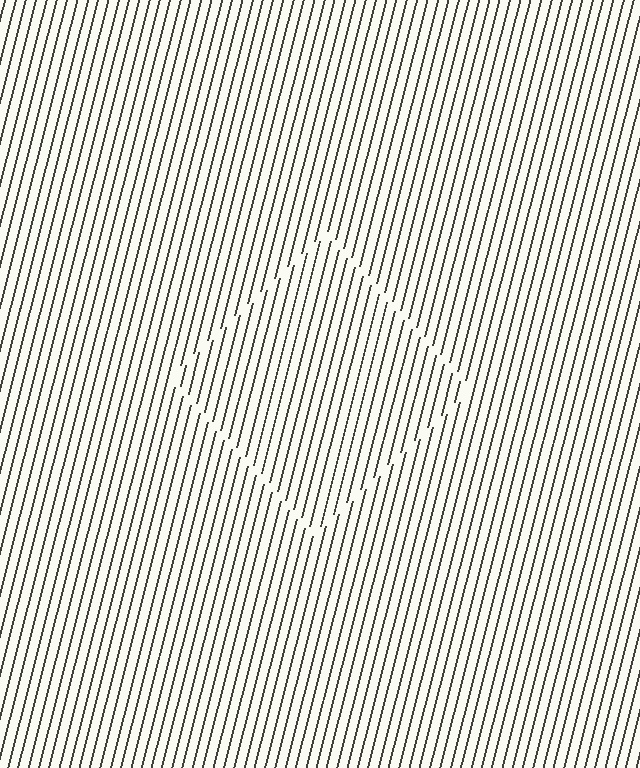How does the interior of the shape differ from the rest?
The interior of the shape contains the same grating, shifted by half a period — the contour is defined by the phase discontinuity where line-ends from the inner and outer gratings abut.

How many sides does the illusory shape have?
4 sides — the line-ends trace a square.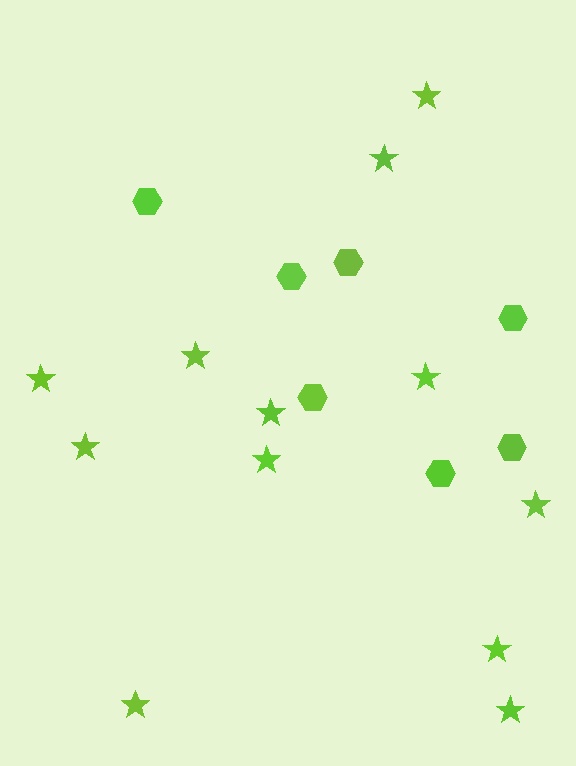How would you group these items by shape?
There are 2 groups: one group of stars (12) and one group of hexagons (7).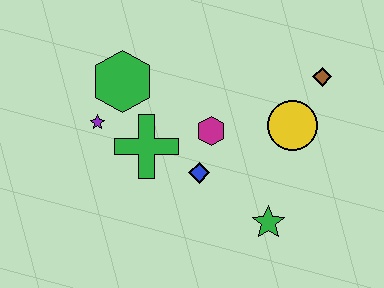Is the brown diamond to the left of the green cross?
No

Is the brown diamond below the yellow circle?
No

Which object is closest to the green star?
The blue diamond is closest to the green star.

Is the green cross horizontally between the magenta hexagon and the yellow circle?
No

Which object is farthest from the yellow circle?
The purple star is farthest from the yellow circle.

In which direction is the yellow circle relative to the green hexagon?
The yellow circle is to the right of the green hexagon.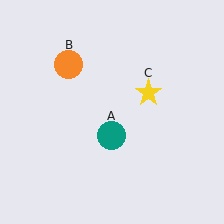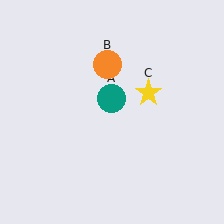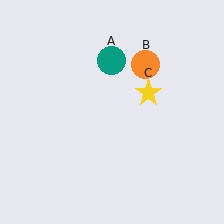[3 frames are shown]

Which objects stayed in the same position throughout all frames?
Yellow star (object C) remained stationary.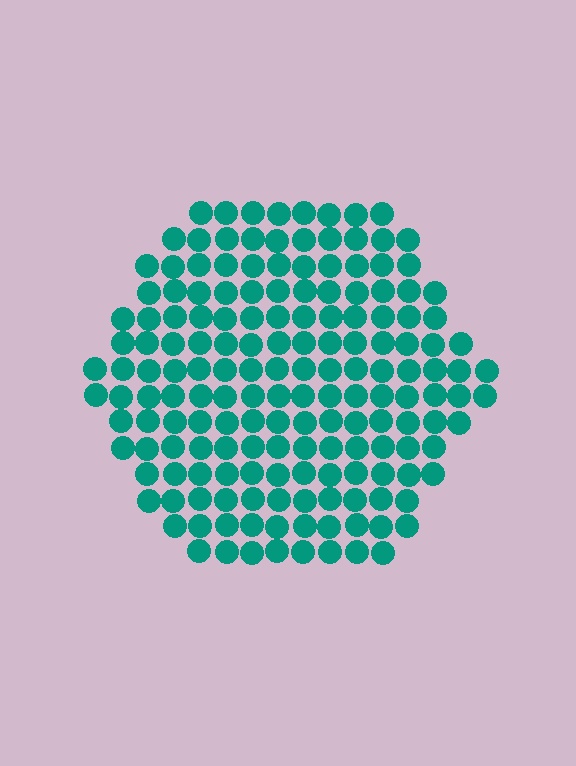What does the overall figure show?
The overall figure shows a hexagon.